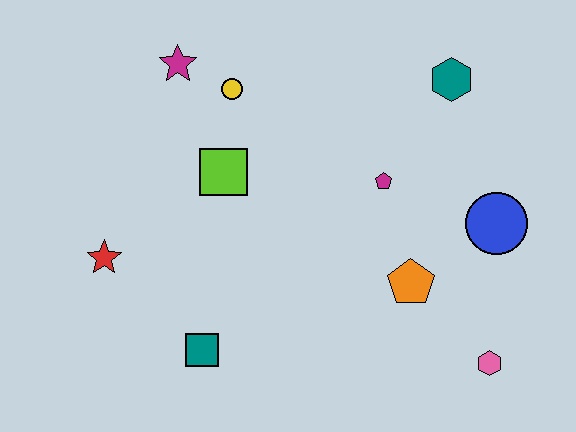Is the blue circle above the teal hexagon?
No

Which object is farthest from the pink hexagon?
The magenta star is farthest from the pink hexagon.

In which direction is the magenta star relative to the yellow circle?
The magenta star is to the left of the yellow circle.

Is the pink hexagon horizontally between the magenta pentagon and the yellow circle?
No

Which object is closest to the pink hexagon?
The orange pentagon is closest to the pink hexagon.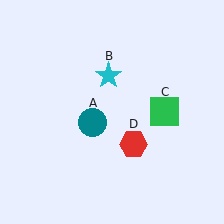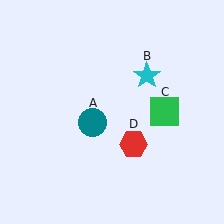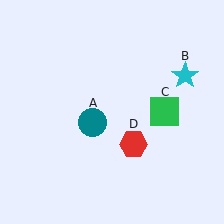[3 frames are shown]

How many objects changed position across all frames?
1 object changed position: cyan star (object B).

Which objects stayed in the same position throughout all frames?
Teal circle (object A) and green square (object C) and red hexagon (object D) remained stationary.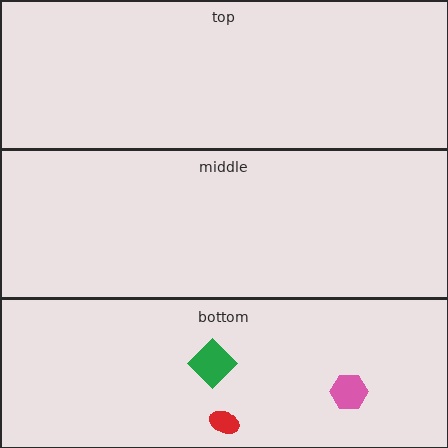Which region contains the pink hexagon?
The bottom region.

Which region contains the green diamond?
The bottom region.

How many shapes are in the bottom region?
3.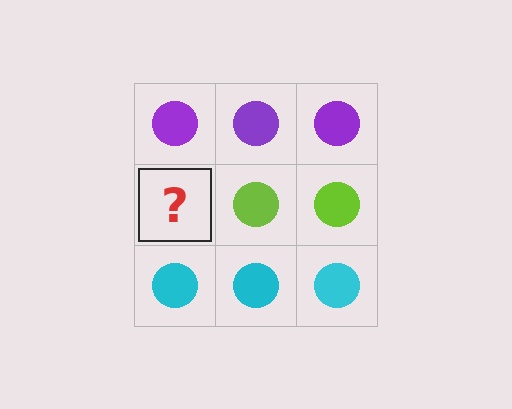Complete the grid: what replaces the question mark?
The question mark should be replaced with a lime circle.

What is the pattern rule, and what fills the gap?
The rule is that each row has a consistent color. The gap should be filled with a lime circle.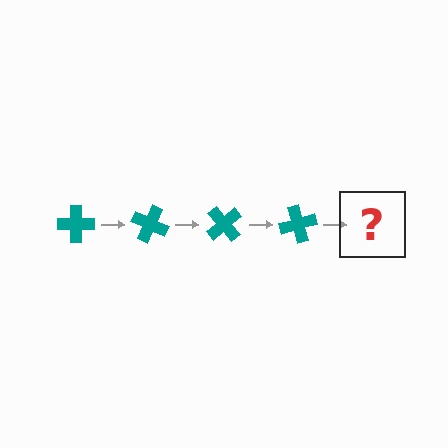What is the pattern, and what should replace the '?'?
The pattern is that the cross rotates 25 degrees each step. The '?' should be a teal cross rotated 100 degrees.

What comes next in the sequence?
The next element should be a teal cross rotated 100 degrees.